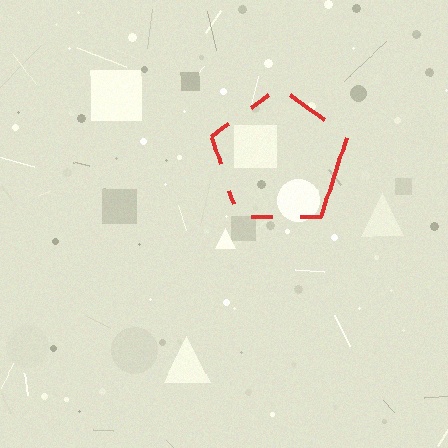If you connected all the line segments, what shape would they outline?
They would outline a pentagon.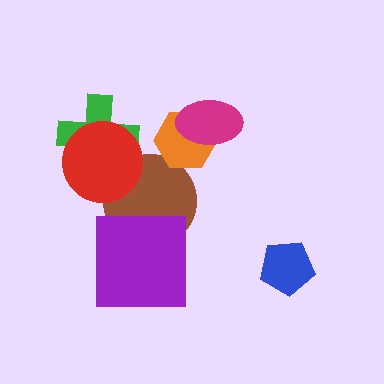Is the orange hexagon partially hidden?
Yes, it is partially covered by another shape.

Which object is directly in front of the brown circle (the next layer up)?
The orange hexagon is directly in front of the brown circle.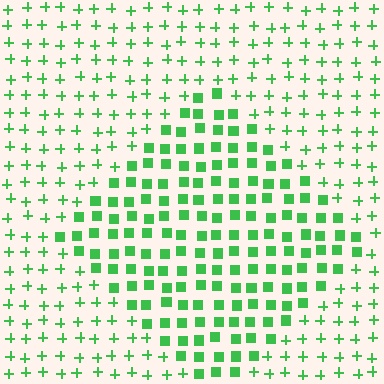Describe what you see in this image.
The image is filled with small green elements arranged in a uniform grid. A diamond-shaped region contains squares, while the surrounding area contains plus signs. The boundary is defined purely by the change in element shape.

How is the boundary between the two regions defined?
The boundary is defined by a change in element shape: squares inside vs. plus signs outside. All elements share the same color and spacing.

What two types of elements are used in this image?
The image uses squares inside the diamond region and plus signs outside it.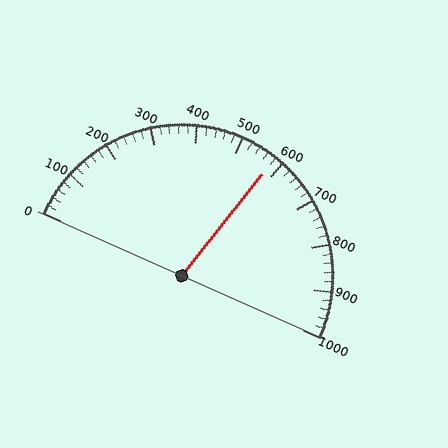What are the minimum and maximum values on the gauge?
The gauge ranges from 0 to 1000.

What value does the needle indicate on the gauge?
The needle indicates approximately 580.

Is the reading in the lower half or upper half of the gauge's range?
The reading is in the upper half of the range (0 to 1000).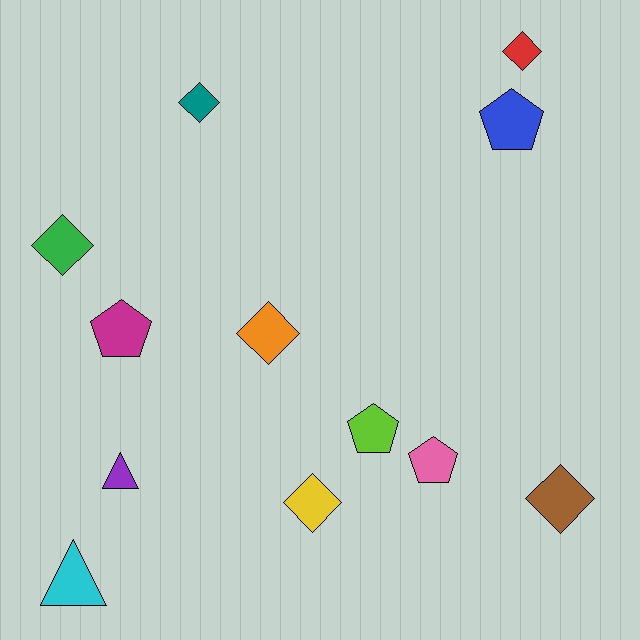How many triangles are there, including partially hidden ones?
There are 2 triangles.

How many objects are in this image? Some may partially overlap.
There are 12 objects.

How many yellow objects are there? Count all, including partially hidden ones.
There is 1 yellow object.